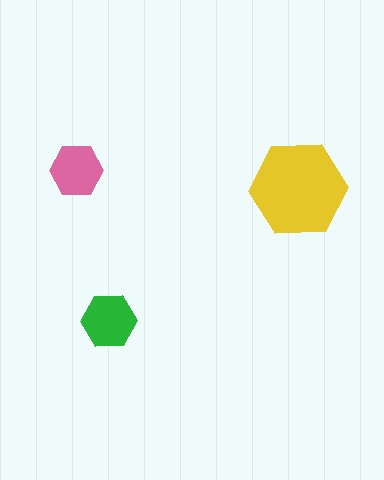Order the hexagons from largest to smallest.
the yellow one, the green one, the pink one.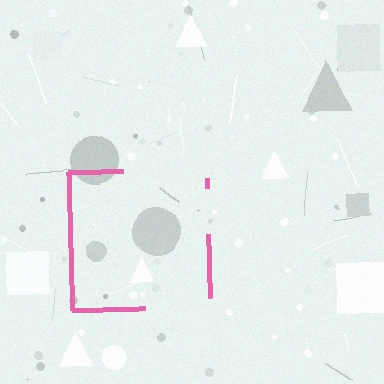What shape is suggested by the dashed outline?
The dashed outline suggests a square.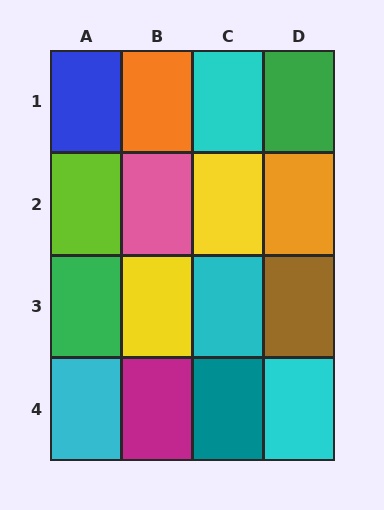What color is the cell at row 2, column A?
Lime.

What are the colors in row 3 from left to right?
Green, yellow, cyan, brown.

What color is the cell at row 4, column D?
Cyan.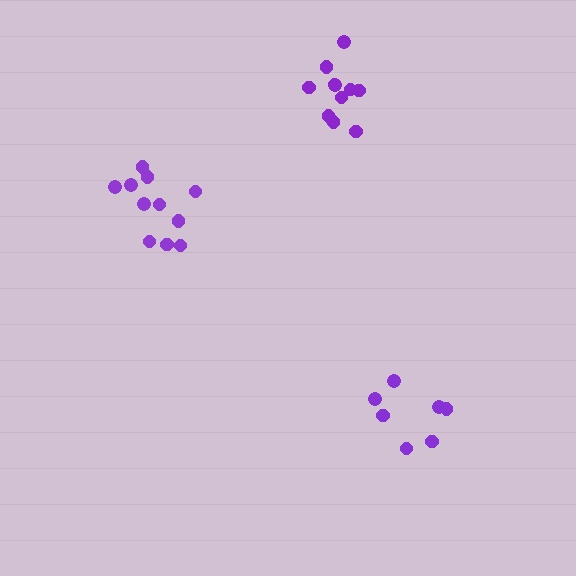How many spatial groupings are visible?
There are 3 spatial groupings.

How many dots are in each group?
Group 1: 11 dots, Group 2: 11 dots, Group 3: 7 dots (29 total).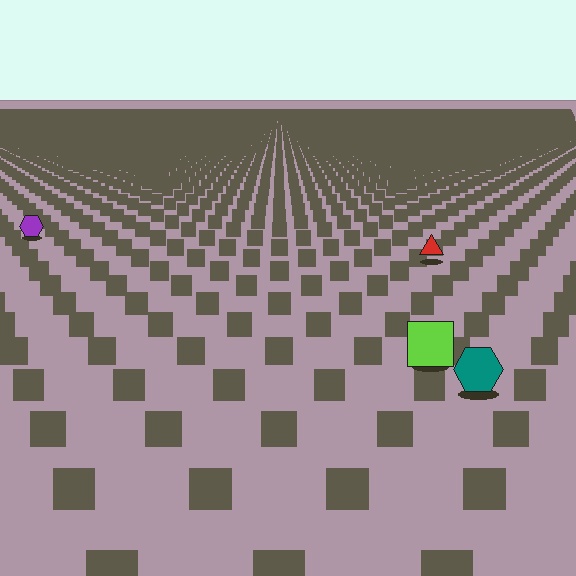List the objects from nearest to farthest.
From nearest to farthest: the teal hexagon, the lime square, the red triangle, the purple hexagon.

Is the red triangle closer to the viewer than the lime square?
No. The lime square is closer — you can tell from the texture gradient: the ground texture is coarser near it.